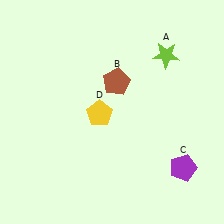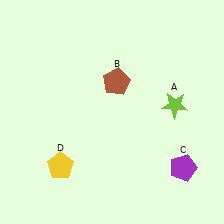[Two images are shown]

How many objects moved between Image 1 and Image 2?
2 objects moved between the two images.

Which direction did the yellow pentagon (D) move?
The yellow pentagon (D) moved down.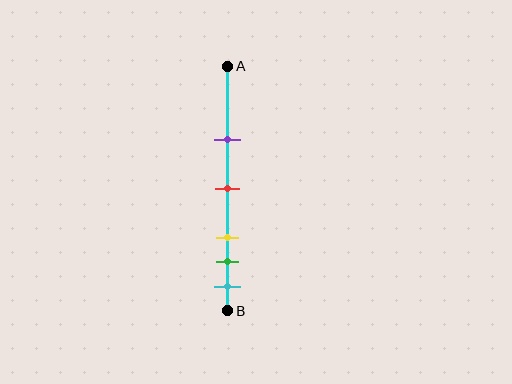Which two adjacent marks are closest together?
The green and cyan marks are the closest adjacent pair.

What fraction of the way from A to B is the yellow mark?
The yellow mark is approximately 70% (0.7) of the way from A to B.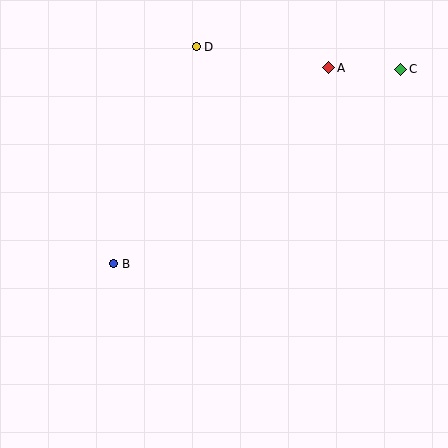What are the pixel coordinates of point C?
Point C is at (401, 69).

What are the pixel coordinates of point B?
Point B is at (114, 264).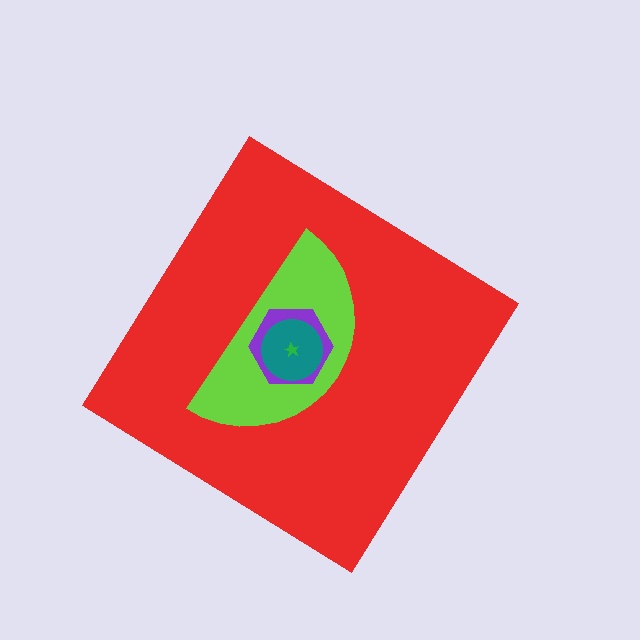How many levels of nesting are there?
5.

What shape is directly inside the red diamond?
The lime semicircle.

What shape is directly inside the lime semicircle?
The purple hexagon.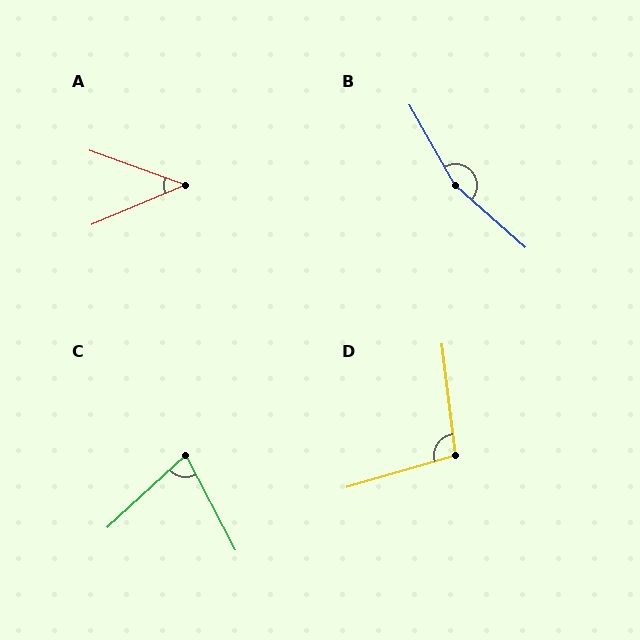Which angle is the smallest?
A, at approximately 43 degrees.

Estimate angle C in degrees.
Approximately 75 degrees.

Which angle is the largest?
B, at approximately 161 degrees.